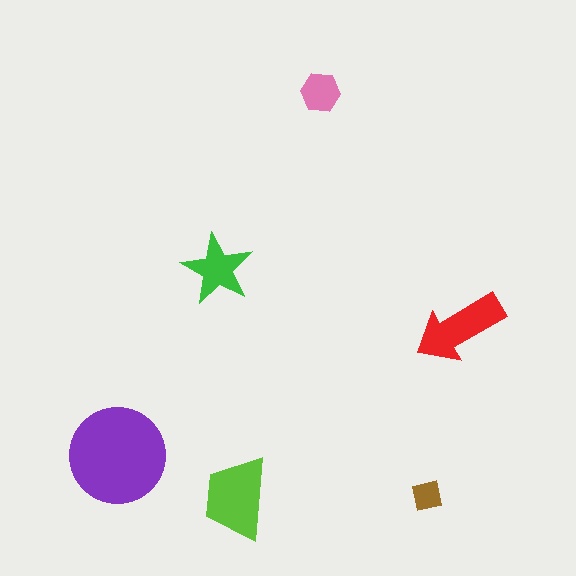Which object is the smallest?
The brown square.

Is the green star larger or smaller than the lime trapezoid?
Smaller.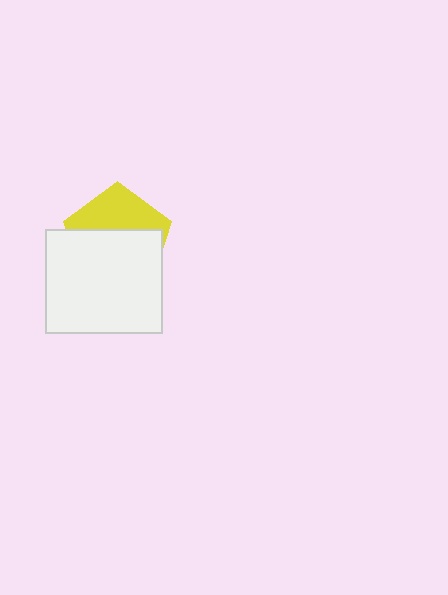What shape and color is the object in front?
The object in front is a white rectangle.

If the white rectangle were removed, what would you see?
You would see the complete yellow pentagon.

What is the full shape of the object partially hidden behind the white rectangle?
The partially hidden object is a yellow pentagon.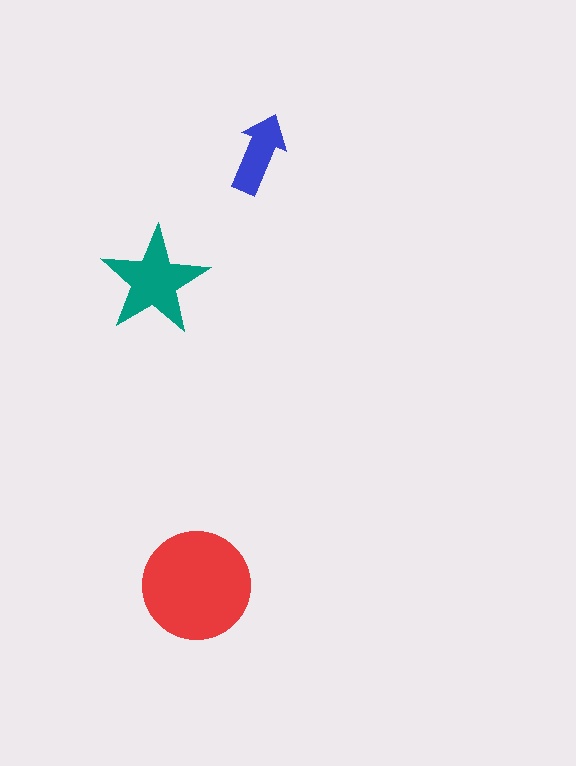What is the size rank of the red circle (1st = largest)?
1st.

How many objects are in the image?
There are 3 objects in the image.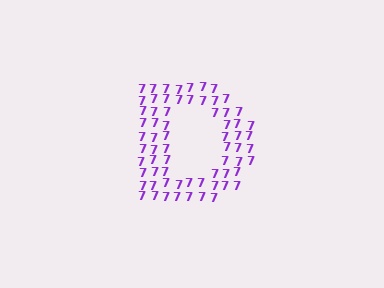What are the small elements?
The small elements are digit 7's.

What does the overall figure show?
The overall figure shows the letter D.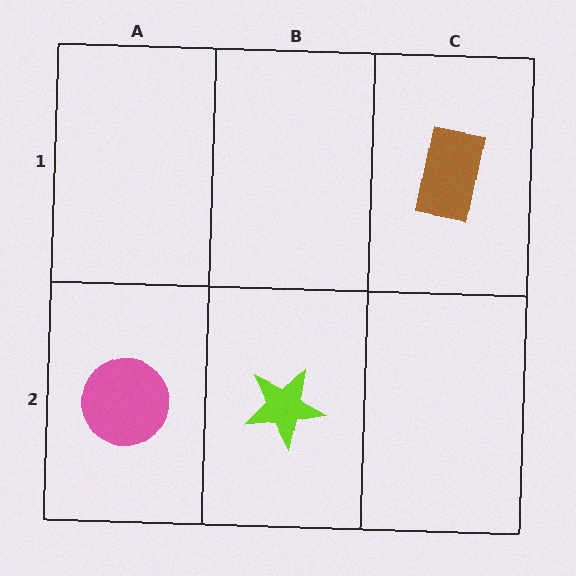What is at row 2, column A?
A pink circle.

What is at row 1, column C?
A brown rectangle.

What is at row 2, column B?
A lime star.